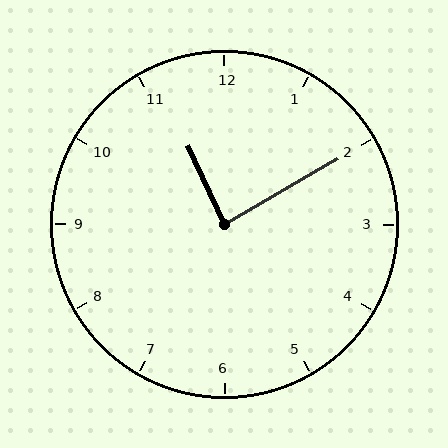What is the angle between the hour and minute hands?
Approximately 85 degrees.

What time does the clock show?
11:10.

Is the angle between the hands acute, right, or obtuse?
It is right.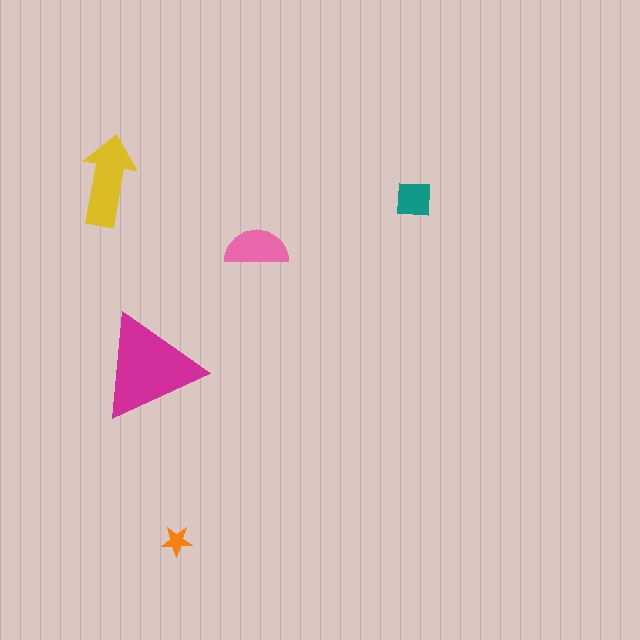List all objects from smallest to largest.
The orange star, the teal square, the pink semicircle, the yellow arrow, the magenta triangle.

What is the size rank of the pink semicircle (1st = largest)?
3rd.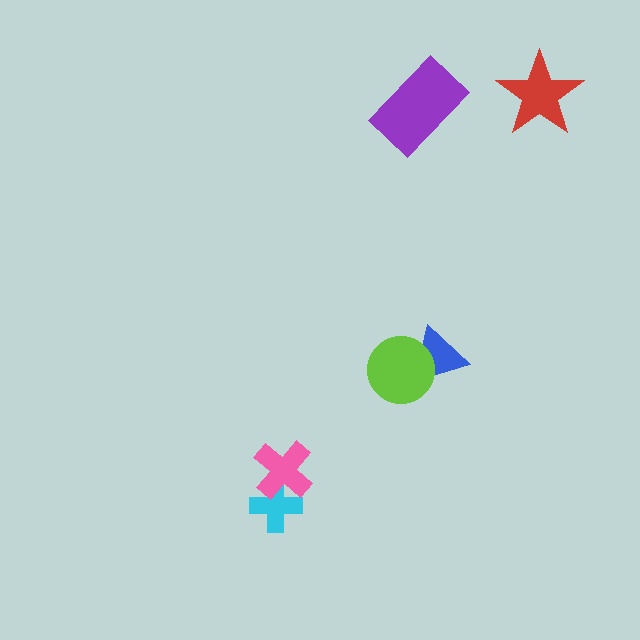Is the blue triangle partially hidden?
Yes, it is partially covered by another shape.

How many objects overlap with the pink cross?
1 object overlaps with the pink cross.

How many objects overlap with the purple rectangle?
0 objects overlap with the purple rectangle.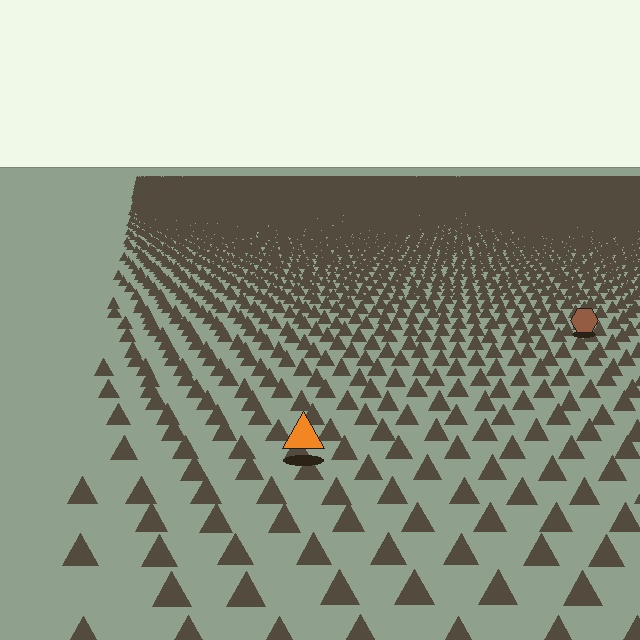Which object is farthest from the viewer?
The brown hexagon is farthest from the viewer. It appears smaller and the ground texture around it is denser.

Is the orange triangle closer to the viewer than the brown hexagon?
Yes. The orange triangle is closer — you can tell from the texture gradient: the ground texture is coarser near it.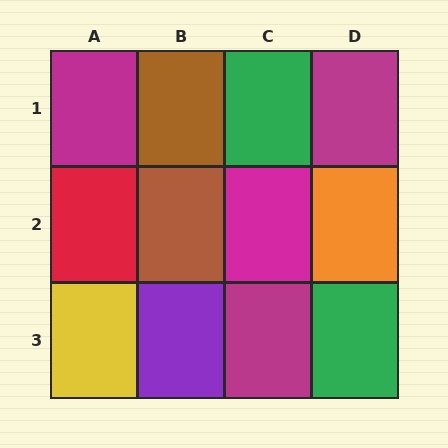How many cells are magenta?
4 cells are magenta.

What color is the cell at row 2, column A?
Red.